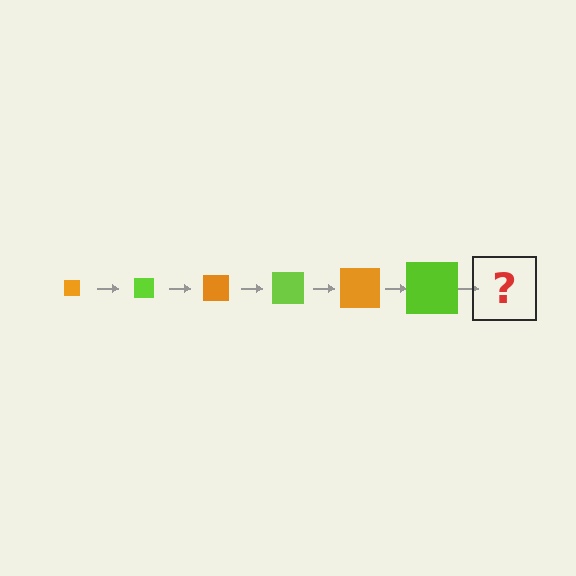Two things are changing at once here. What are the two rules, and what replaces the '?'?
The two rules are that the square grows larger each step and the color cycles through orange and lime. The '?' should be an orange square, larger than the previous one.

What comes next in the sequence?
The next element should be an orange square, larger than the previous one.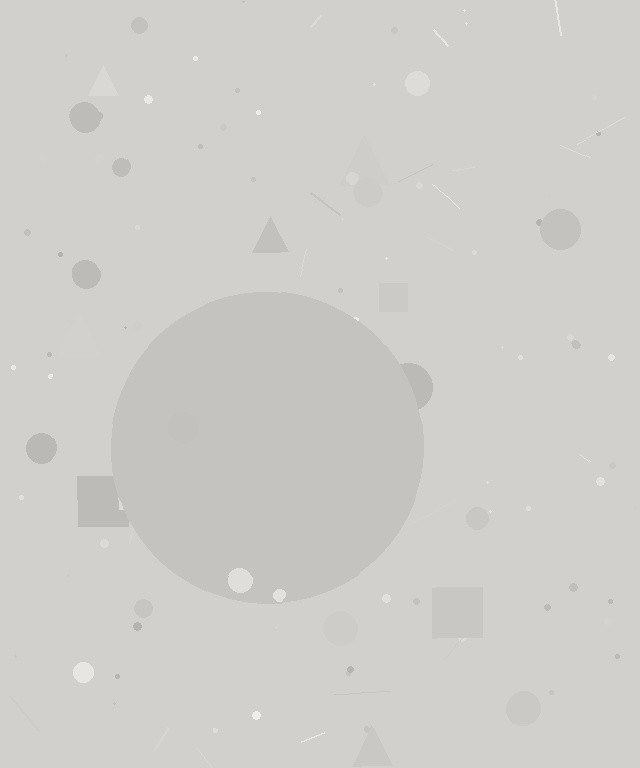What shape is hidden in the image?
A circle is hidden in the image.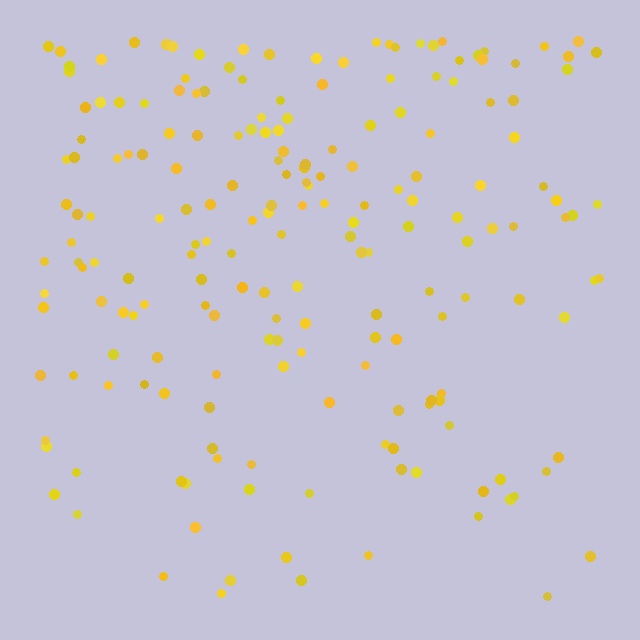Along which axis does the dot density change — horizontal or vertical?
Vertical.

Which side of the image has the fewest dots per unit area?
The bottom.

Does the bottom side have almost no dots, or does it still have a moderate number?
Still a moderate number, just noticeably fewer than the top.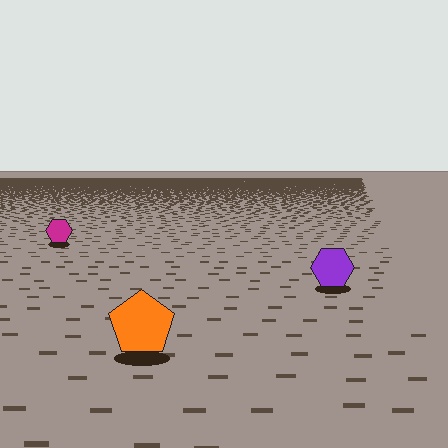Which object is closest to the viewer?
The orange pentagon is closest. The texture marks near it are larger and more spread out.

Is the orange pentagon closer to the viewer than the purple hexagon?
Yes. The orange pentagon is closer — you can tell from the texture gradient: the ground texture is coarser near it.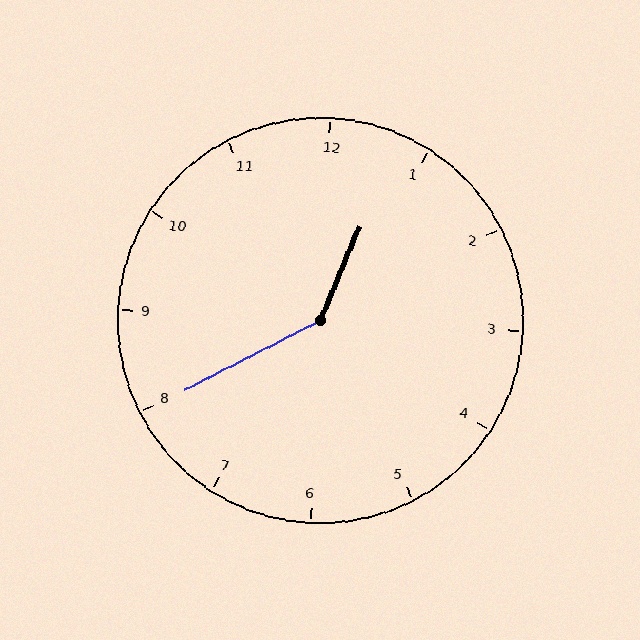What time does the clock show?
12:40.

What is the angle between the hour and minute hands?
Approximately 140 degrees.